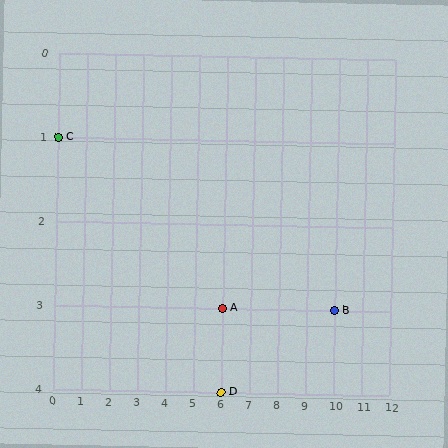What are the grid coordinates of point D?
Point D is at grid coordinates (6, 4).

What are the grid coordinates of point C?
Point C is at grid coordinates (0, 1).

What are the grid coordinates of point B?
Point B is at grid coordinates (10, 3).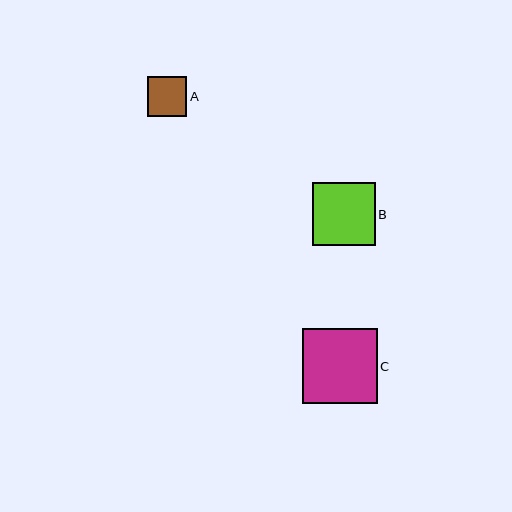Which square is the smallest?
Square A is the smallest with a size of approximately 40 pixels.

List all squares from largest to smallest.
From largest to smallest: C, B, A.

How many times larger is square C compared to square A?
Square C is approximately 1.9 times the size of square A.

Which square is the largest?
Square C is the largest with a size of approximately 75 pixels.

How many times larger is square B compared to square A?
Square B is approximately 1.6 times the size of square A.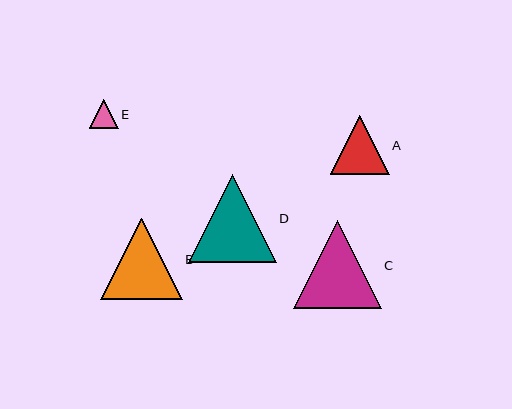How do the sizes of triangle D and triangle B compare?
Triangle D and triangle B are approximately the same size.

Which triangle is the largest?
Triangle C is the largest with a size of approximately 88 pixels.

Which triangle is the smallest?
Triangle E is the smallest with a size of approximately 29 pixels.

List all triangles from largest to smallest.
From largest to smallest: C, D, B, A, E.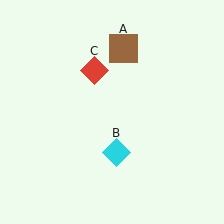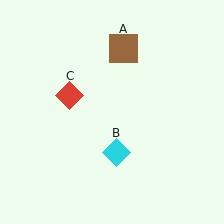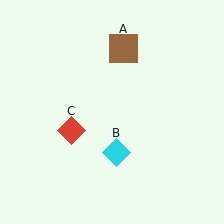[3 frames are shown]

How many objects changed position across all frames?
1 object changed position: red diamond (object C).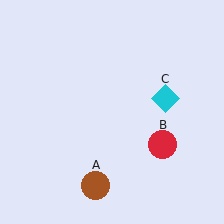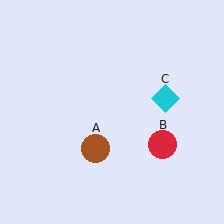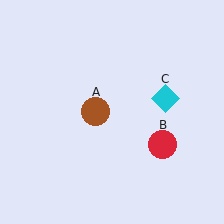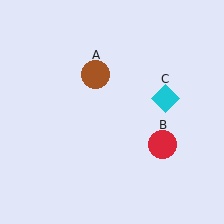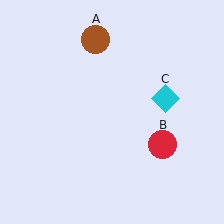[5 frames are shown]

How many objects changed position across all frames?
1 object changed position: brown circle (object A).